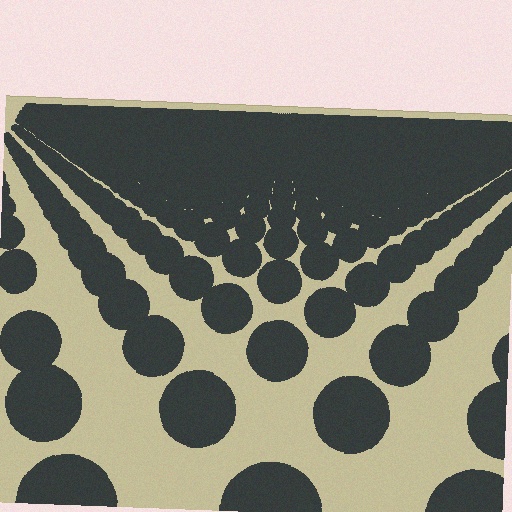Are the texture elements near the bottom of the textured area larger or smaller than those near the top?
Larger. Near the bottom, elements are closer to the viewer and appear at a bigger on-screen size.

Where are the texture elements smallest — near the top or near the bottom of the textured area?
Near the top.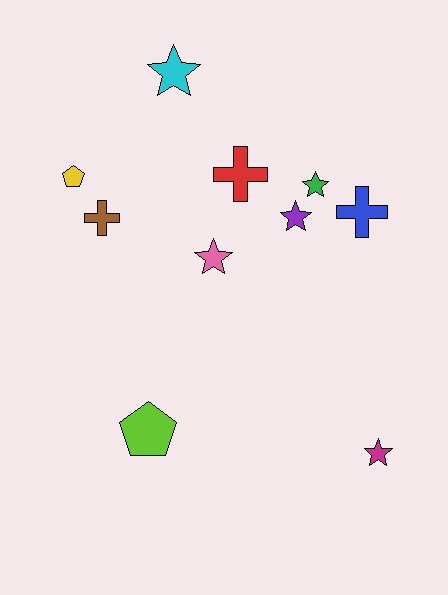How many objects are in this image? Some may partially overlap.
There are 10 objects.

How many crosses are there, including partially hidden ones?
There are 3 crosses.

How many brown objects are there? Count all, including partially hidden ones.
There is 1 brown object.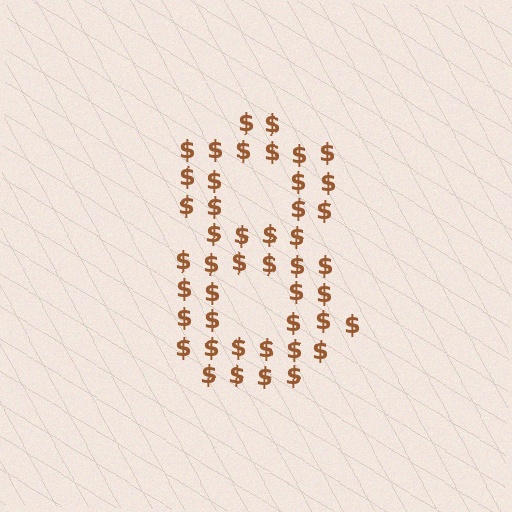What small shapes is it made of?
It is made of small dollar signs.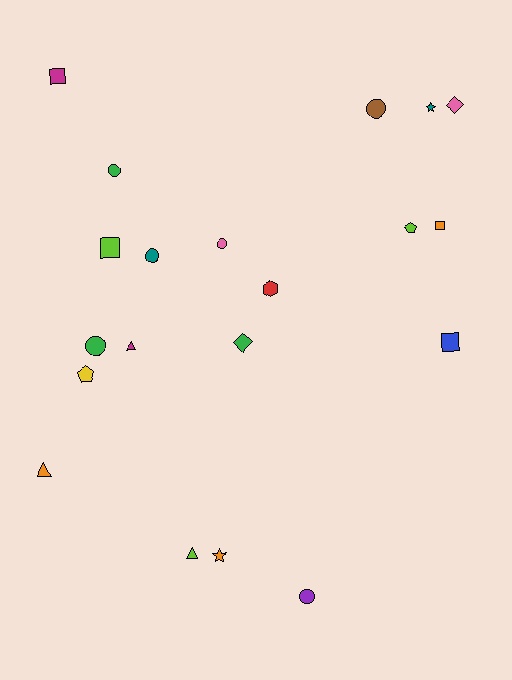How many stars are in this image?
There are 2 stars.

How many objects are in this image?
There are 20 objects.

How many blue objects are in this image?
There is 1 blue object.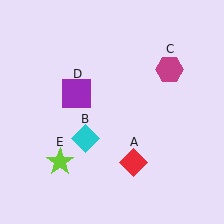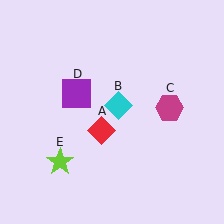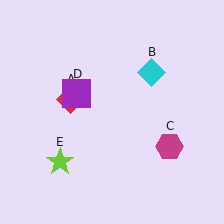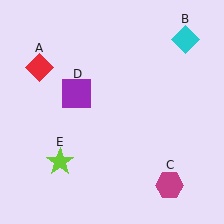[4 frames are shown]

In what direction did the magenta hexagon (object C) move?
The magenta hexagon (object C) moved down.